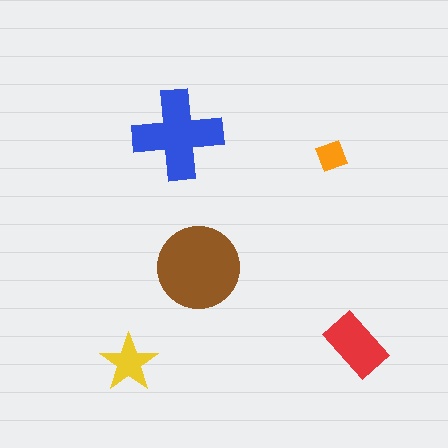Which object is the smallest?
The orange diamond.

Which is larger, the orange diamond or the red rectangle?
The red rectangle.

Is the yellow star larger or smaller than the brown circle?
Smaller.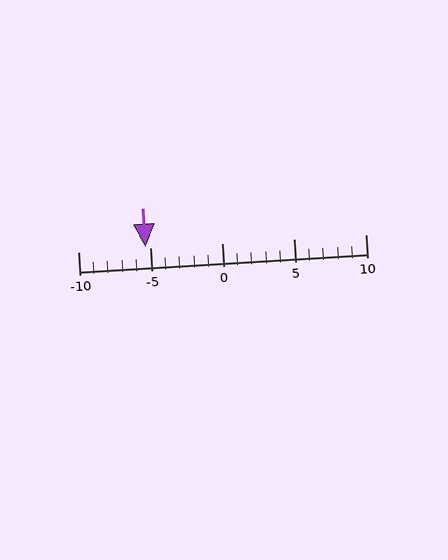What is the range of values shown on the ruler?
The ruler shows values from -10 to 10.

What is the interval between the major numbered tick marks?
The major tick marks are spaced 5 units apart.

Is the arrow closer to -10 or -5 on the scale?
The arrow is closer to -5.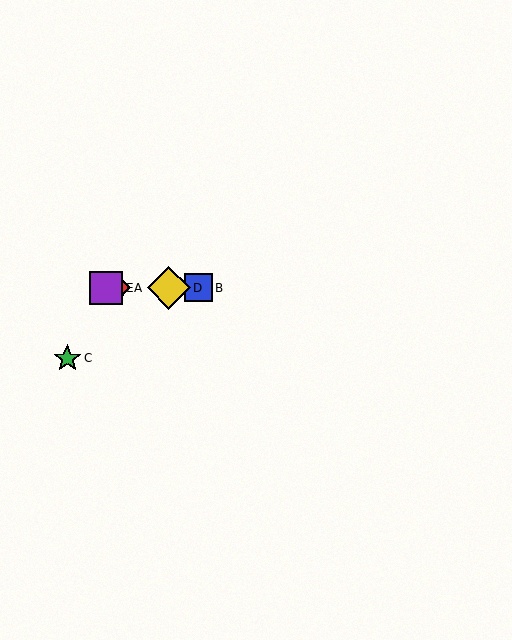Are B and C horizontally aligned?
No, B is at y≈288 and C is at y≈358.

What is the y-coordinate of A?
Object A is at y≈288.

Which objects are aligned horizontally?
Objects A, B, D, E are aligned horizontally.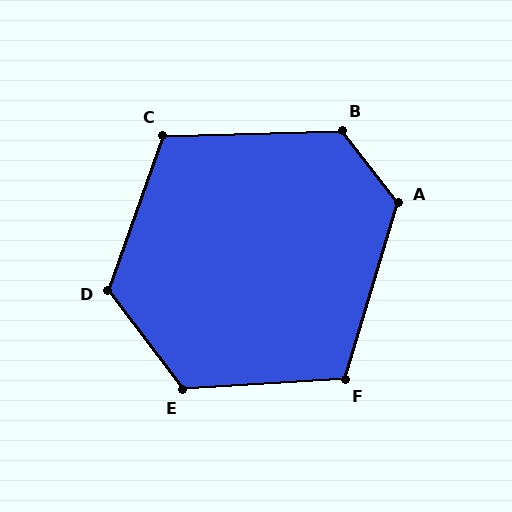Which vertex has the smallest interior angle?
F, at approximately 110 degrees.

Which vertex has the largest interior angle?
B, at approximately 126 degrees.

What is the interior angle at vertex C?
Approximately 111 degrees (obtuse).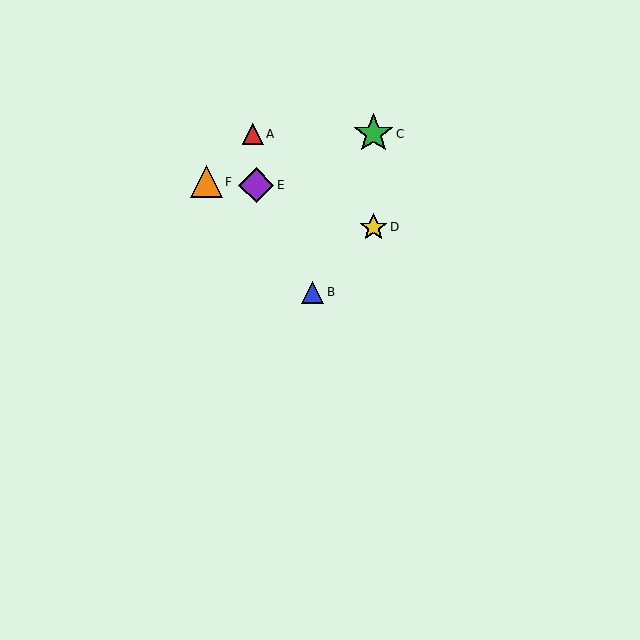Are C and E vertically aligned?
No, C is at x≈374 and E is at x≈256.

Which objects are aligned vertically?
Objects C, D are aligned vertically.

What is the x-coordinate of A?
Object A is at x≈253.